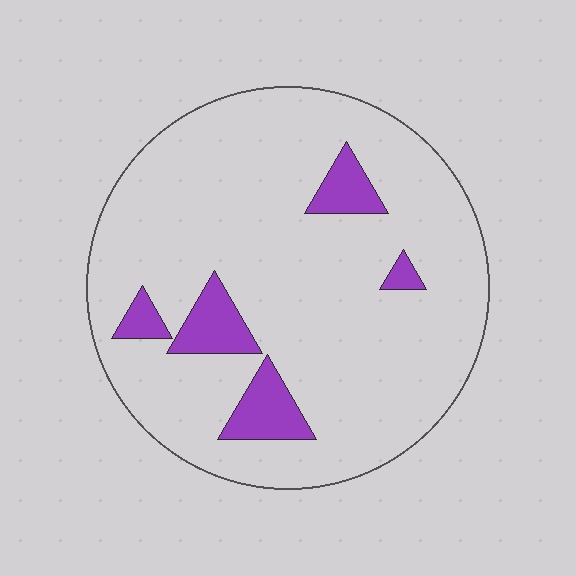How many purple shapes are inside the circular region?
5.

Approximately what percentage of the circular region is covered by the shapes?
Approximately 10%.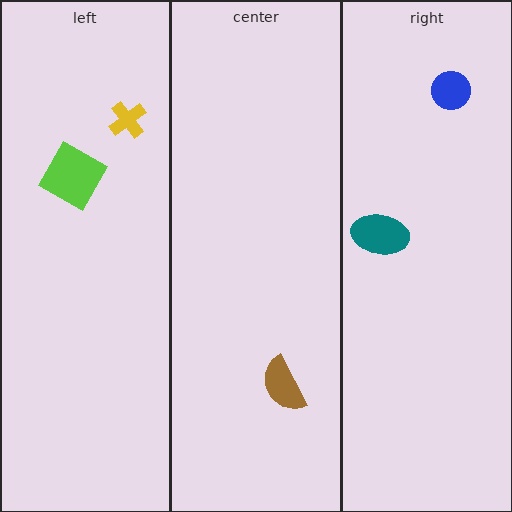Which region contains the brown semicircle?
The center region.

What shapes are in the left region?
The yellow cross, the lime square.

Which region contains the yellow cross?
The left region.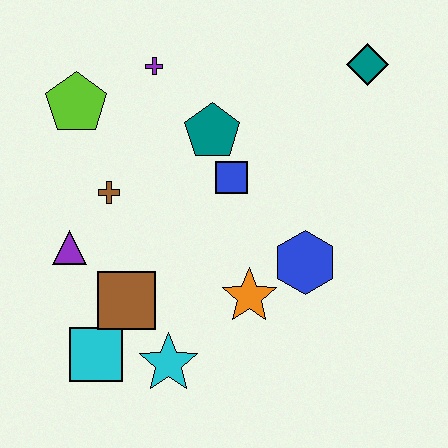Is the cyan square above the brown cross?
No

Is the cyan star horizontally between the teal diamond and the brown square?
Yes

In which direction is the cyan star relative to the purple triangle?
The cyan star is below the purple triangle.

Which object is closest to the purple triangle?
The brown cross is closest to the purple triangle.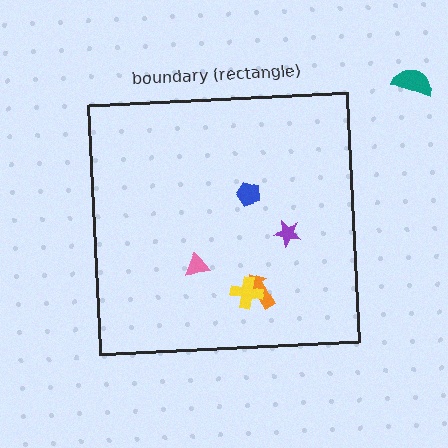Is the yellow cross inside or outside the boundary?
Inside.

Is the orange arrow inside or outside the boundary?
Inside.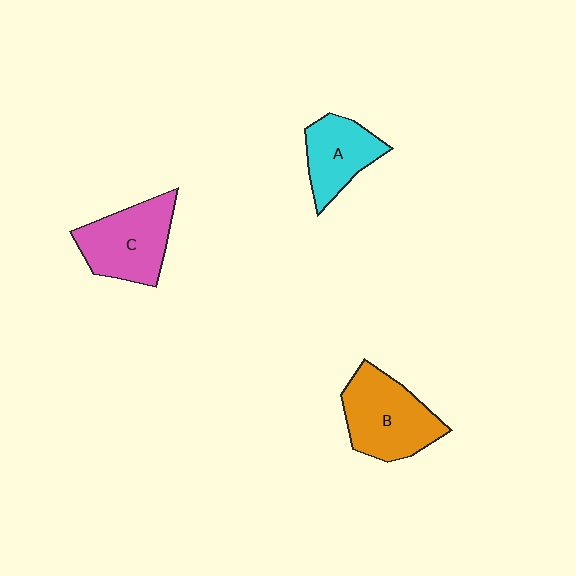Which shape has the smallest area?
Shape A (cyan).